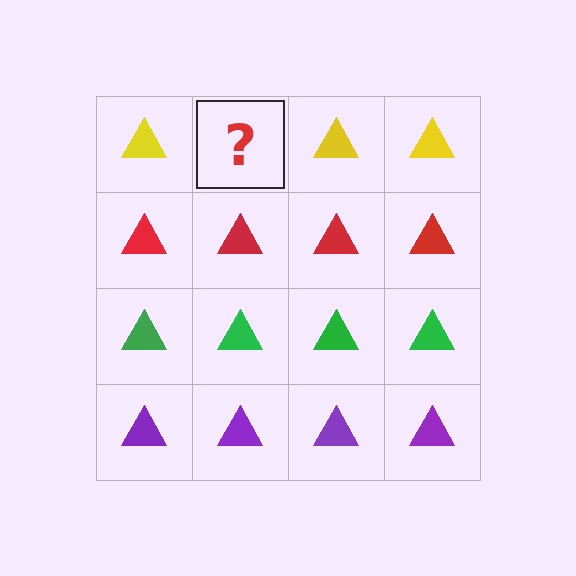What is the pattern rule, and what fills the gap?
The rule is that each row has a consistent color. The gap should be filled with a yellow triangle.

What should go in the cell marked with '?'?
The missing cell should contain a yellow triangle.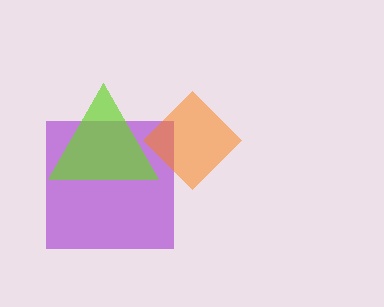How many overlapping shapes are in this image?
There are 3 overlapping shapes in the image.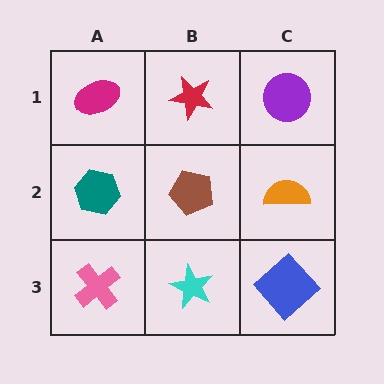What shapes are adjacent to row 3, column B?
A brown pentagon (row 2, column B), a pink cross (row 3, column A), a blue diamond (row 3, column C).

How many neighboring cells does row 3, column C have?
2.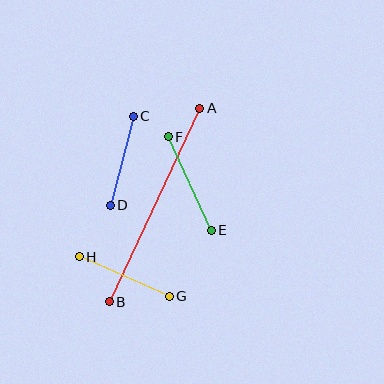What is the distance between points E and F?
The distance is approximately 103 pixels.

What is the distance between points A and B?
The distance is approximately 213 pixels.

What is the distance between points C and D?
The distance is approximately 92 pixels.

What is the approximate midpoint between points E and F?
The midpoint is at approximately (190, 184) pixels.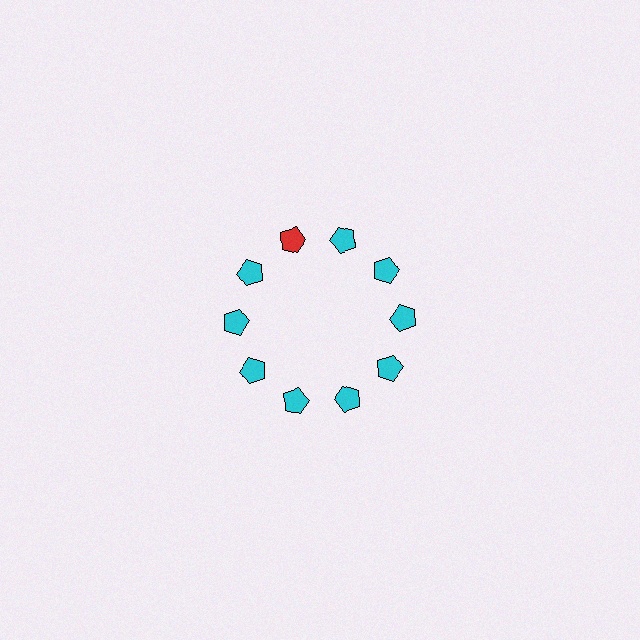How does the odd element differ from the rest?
It has a different color: red instead of cyan.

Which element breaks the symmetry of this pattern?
The red pentagon at roughly the 11 o'clock position breaks the symmetry. All other shapes are cyan pentagons.